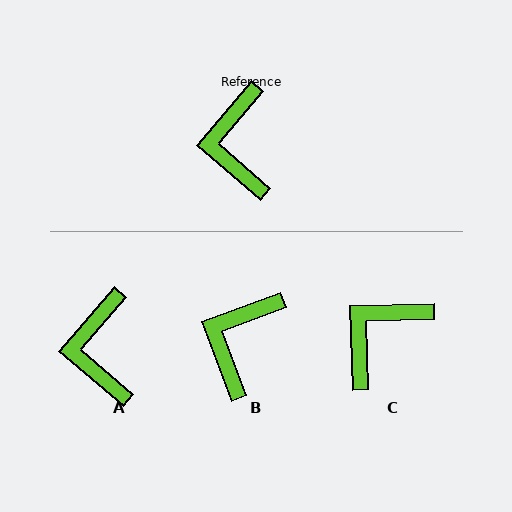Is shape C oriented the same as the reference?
No, it is off by about 48 degrees.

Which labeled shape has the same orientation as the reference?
A.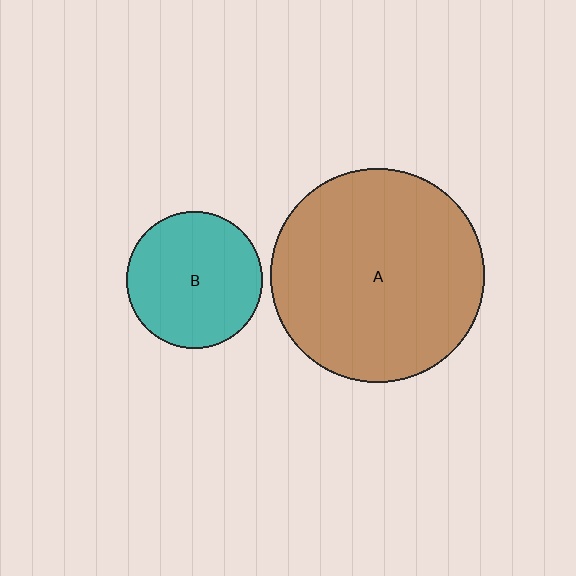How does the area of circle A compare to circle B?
Approximately 2.4 times.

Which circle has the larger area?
Circle A (brown).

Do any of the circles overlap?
No, none of the circles overlap.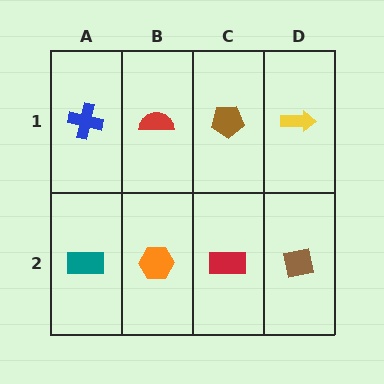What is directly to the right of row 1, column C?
A yellow arrow.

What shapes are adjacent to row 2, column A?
A blue cross (row 1, column A), an orange hexagon (row 2, column B).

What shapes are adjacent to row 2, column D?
A yellow arrow (row 1, column D), a red rectangle (row 2, column C).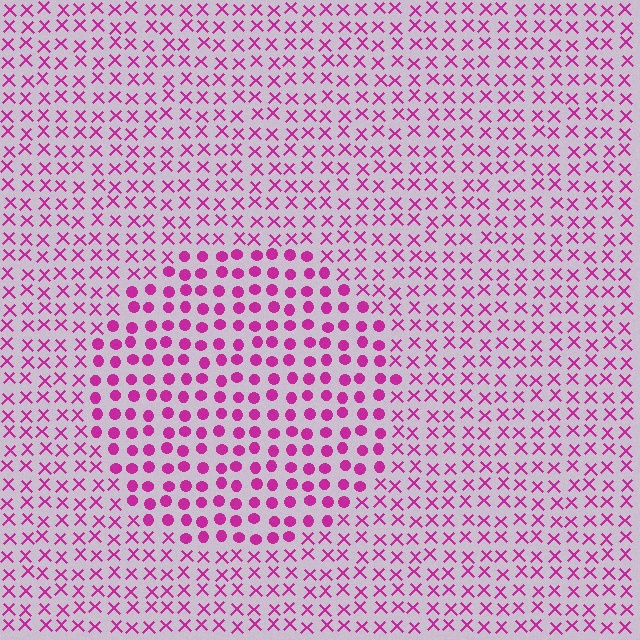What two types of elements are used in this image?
The image uses circles inside the circle region and X marks outside it.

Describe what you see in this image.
The image is filled with small magenta elements arranged in a uniform grid. A circle-shaped region contains circles, while the surrounding area contains X marks. The boundary is defined purely by the change in element shape.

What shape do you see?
I see a circle.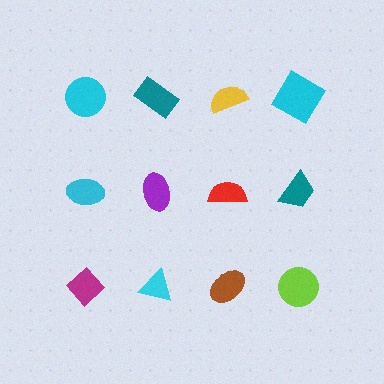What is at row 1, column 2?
A teal rectangle.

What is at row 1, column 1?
A cyan circle.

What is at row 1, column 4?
A cyan square.